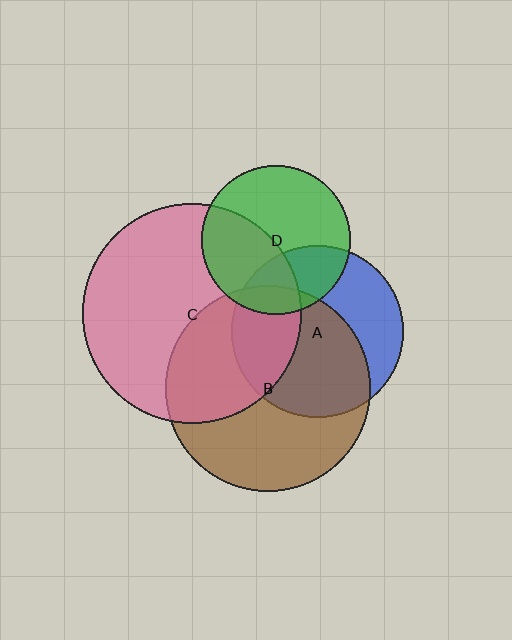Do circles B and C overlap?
Yes.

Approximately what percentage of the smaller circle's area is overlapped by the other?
Approximately 40%.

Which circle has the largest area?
Circle C (pink).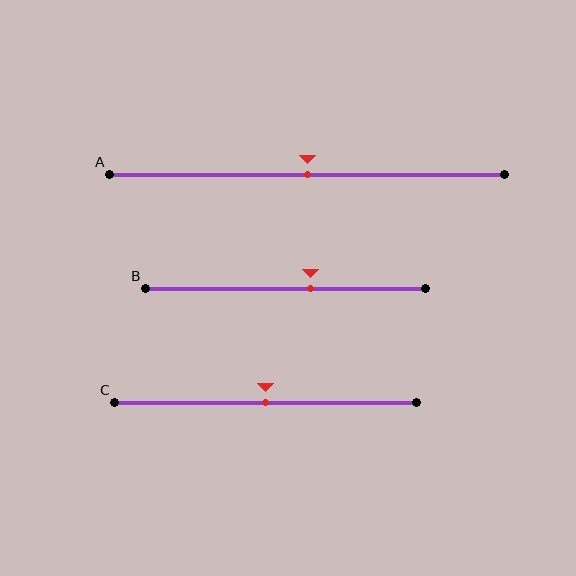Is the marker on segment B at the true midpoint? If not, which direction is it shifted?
No, the marker on segment B is shifted to the right by about 9% of the segment length.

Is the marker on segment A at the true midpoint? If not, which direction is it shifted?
Yes, the marker on segment A is at the true midpoint.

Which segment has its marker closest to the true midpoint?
Segment A has its marker closest to the true midpoint.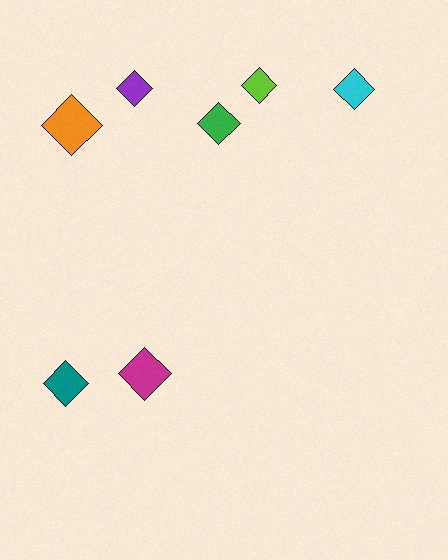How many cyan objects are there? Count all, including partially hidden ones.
There is 1 cyan object.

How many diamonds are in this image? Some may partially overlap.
There are 7 diamonds.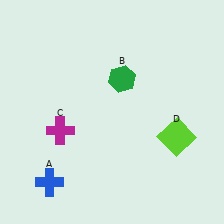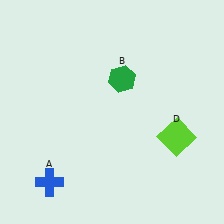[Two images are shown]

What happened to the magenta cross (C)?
The magenta cross (C) was removed in Image 2. It was in the bottom-left area of Image 1.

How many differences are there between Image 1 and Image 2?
There is 1 difference between the two images.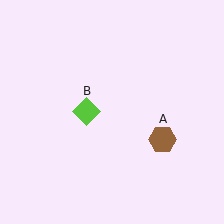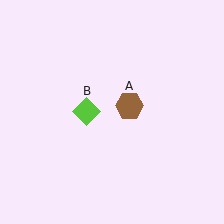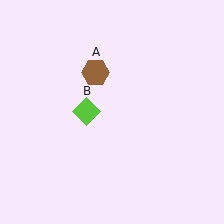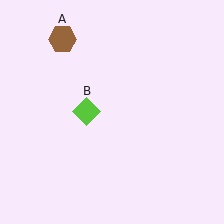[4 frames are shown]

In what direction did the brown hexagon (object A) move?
The brown hexagon (object A) moved up and to the left.